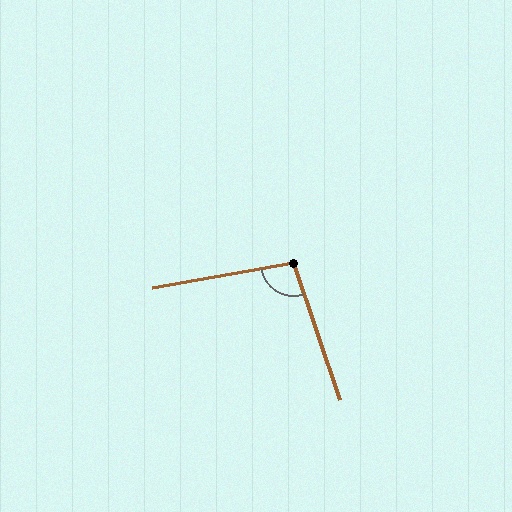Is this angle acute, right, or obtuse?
It is obtuse.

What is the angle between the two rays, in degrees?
Approximately 98 degrees.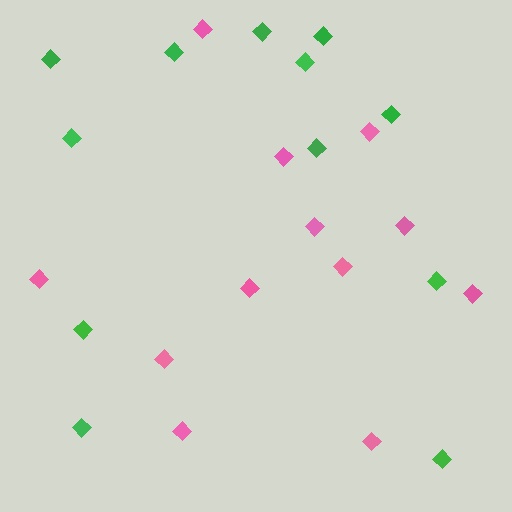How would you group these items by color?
There are 2 groups: one group of pink diamonds (12) and one group of green diamonds (12).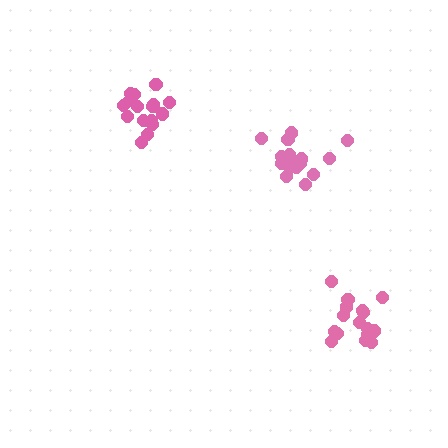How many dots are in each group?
Group 1: 17 dots, Group 2: 16 dots, Group 3: 17 dots (50 total).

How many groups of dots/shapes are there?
There are 3 groups.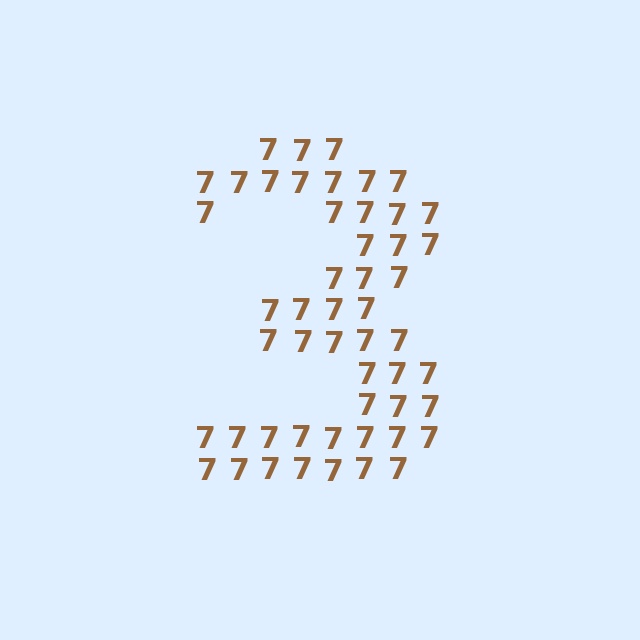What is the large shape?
The large shape is the digit 3.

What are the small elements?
The small elements are digit 7's.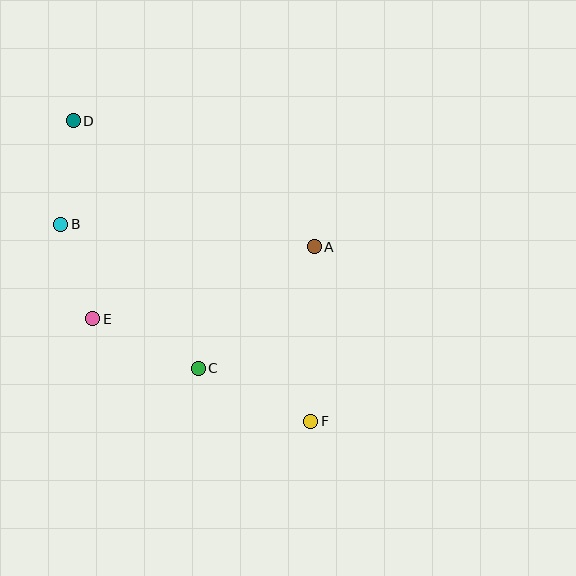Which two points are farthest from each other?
Points D and F are farthest from each other.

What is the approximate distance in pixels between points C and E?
The distance between C and E is approximately 116 pixels.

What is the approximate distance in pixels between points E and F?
The distance between E and F is approximately 241 pixels.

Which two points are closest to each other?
Points B and E are closest to each other.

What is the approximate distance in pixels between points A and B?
The distance between A and B is approximately 255 pixels.